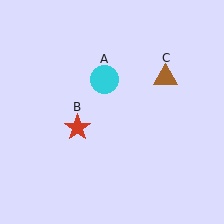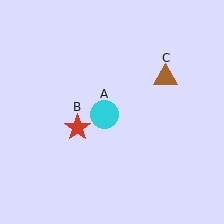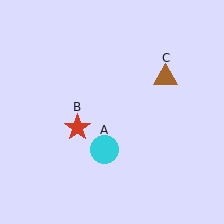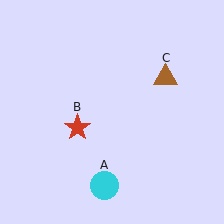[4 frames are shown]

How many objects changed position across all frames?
1 object changed position: cyan circle (object A).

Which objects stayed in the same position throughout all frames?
Red star (object B) and brown triangle (object C) remained stationary.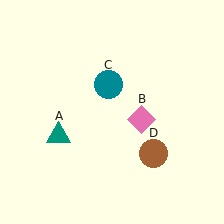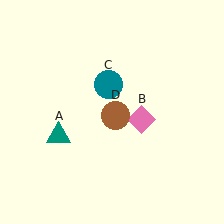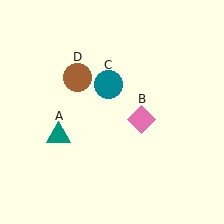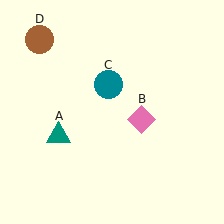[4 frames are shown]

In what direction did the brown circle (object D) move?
The brown circle (object D) moved up and to the left.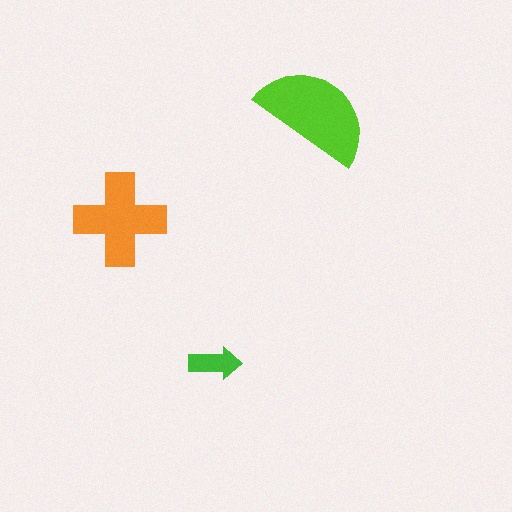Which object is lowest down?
The green arrow is bottommost.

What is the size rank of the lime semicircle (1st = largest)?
1st.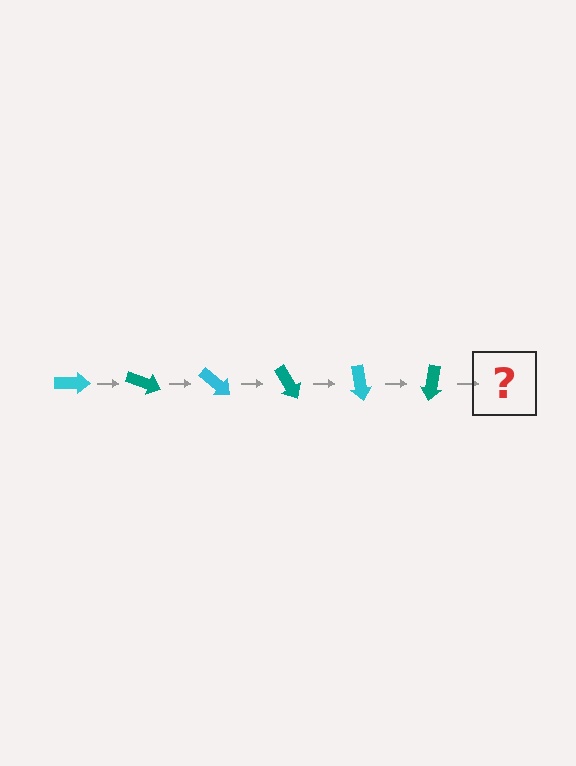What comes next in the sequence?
The next element should be a cyan arrow, rotated 120 degrees from the start.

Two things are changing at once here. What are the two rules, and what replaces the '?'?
The two rules are that it rotates 20 degrees each step and the color cycles through cyan and teal. The '?' should be a cyan arrow, rotated 120 degrees from the start.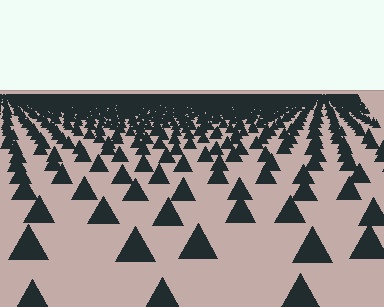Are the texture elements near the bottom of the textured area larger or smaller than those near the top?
Larger. Near the bottom, elements are closer to the viewer and appear at a bigger on-screen size.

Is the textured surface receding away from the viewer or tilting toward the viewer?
The surface is receding away from the viewer. Texture elements get smaller and denser toward the top.